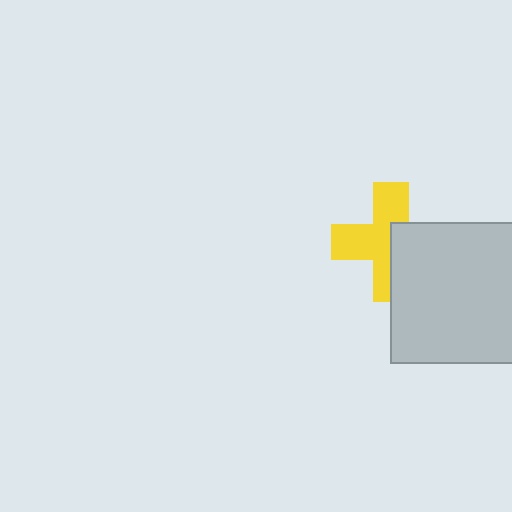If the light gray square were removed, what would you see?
You would see the complete yellow cross.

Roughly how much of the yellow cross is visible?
About half of it is visible (roughly 58%).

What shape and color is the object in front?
The object in front is a light gray square.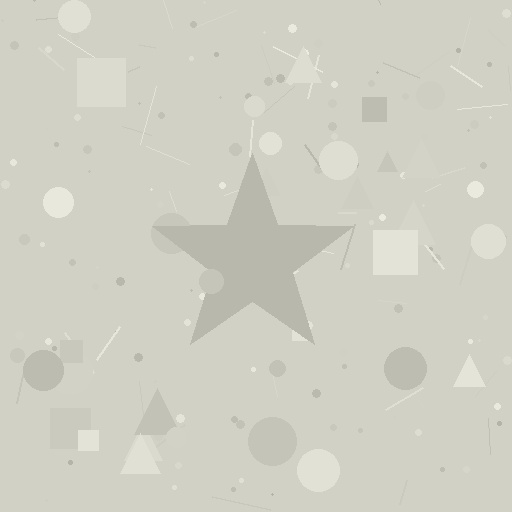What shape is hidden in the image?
A star is hidden in the image.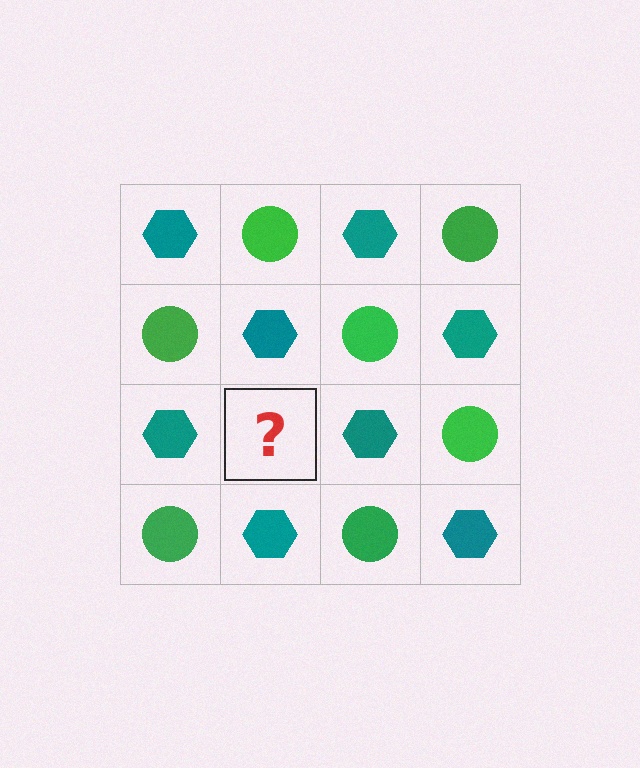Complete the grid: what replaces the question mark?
The question mark should be replaced with a green circle.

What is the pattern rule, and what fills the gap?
The rule is that it alternates teal hexagon and green circle in a checkerboard pattern. The gap should be filled with a green circle.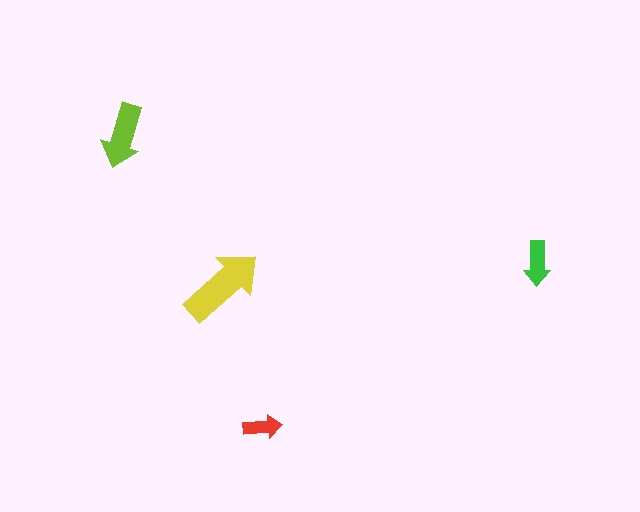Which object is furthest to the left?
The lime arrow is leftmost.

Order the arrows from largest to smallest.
the yellow one, the lime one, the green one, the red one.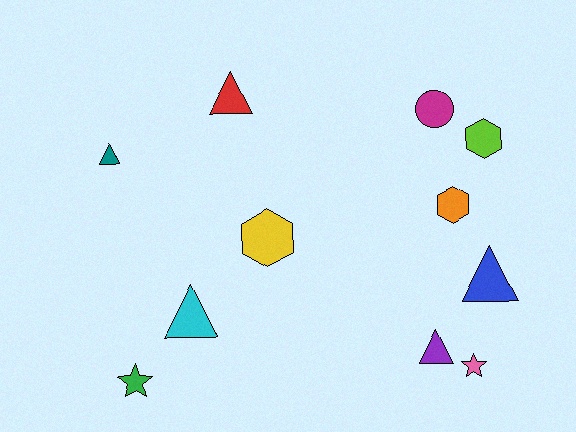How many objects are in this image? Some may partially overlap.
There are 11 objects.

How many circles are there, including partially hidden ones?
There is 1 circle.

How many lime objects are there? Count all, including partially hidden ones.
There is 1 lime object.